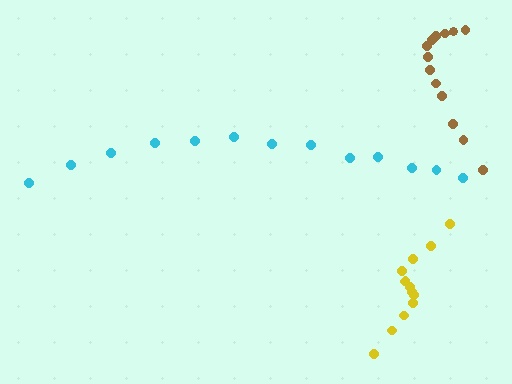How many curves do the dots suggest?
There are 3 distinct paths.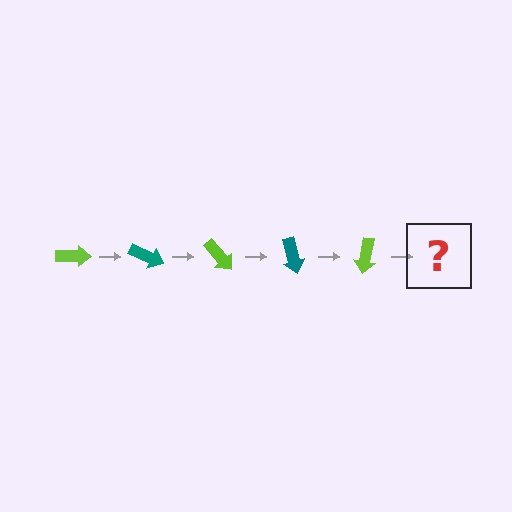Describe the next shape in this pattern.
It should be a teal arrow, rotated 125 degrees from the start.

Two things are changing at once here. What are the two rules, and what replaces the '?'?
The two rules are that it rotates 25 degrees each step and the color cycles through lime and teal. The '?' should be a teal arrow, rotated 125 degrees from the start.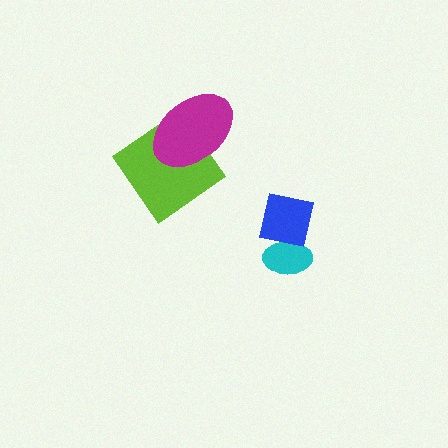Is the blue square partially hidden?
No, no other shape covers it.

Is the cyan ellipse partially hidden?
Yes, it is partially covered by another shape.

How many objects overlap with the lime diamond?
1 object overlaps with the lime diamond.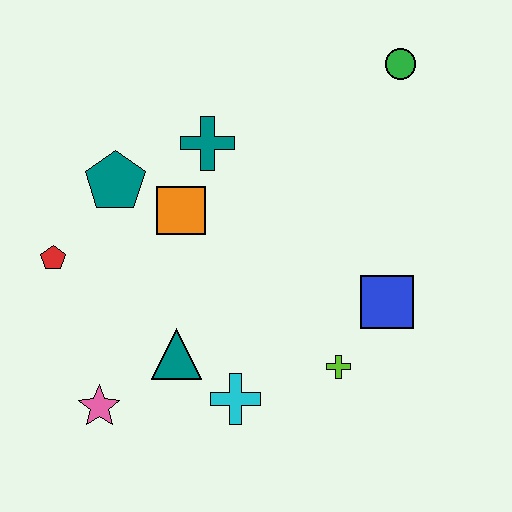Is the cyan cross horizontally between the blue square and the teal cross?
Yes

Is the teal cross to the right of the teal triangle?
Yes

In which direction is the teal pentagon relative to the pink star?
The teal pentagon is above the pink star.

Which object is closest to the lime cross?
The blue square is closest to the lime cross.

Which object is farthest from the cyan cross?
The green circle is farthest from the cyan cross.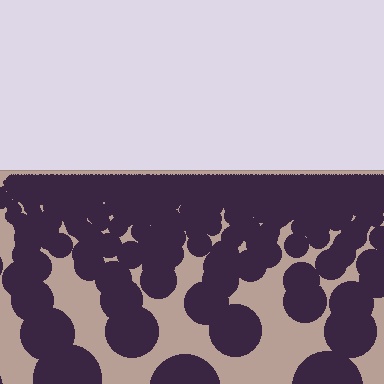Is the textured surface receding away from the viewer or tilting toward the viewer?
The surface is receding away from the viewer. Texture elements get smaller and denser toward the top.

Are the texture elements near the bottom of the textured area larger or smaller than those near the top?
Larger. Near the bottom, elements are closer to the viewer and appear at a bigger on-screen size.